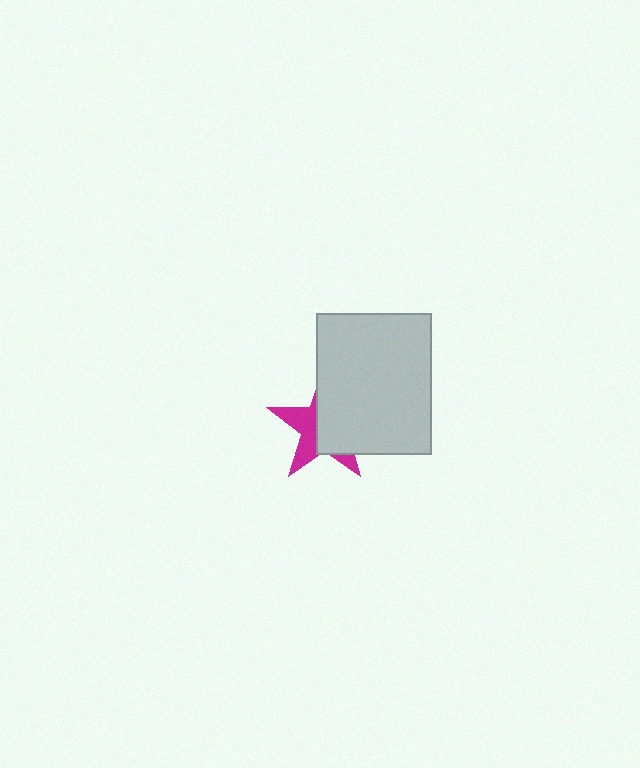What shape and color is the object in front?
The object in front is a light gray rectangle.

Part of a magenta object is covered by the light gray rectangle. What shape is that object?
It is a star.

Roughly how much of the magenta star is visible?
A small part of it is visible (roughly 40%).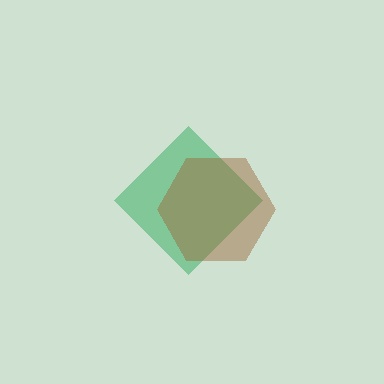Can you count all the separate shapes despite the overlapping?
Yes, there are 2 separate shapes.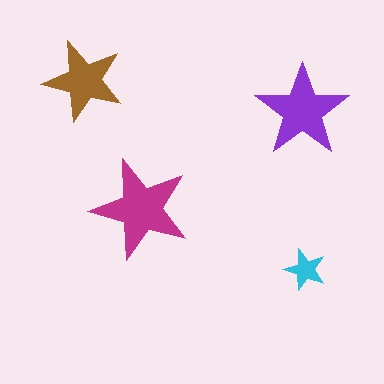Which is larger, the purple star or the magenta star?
The magenta one.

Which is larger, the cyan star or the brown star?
The brown one.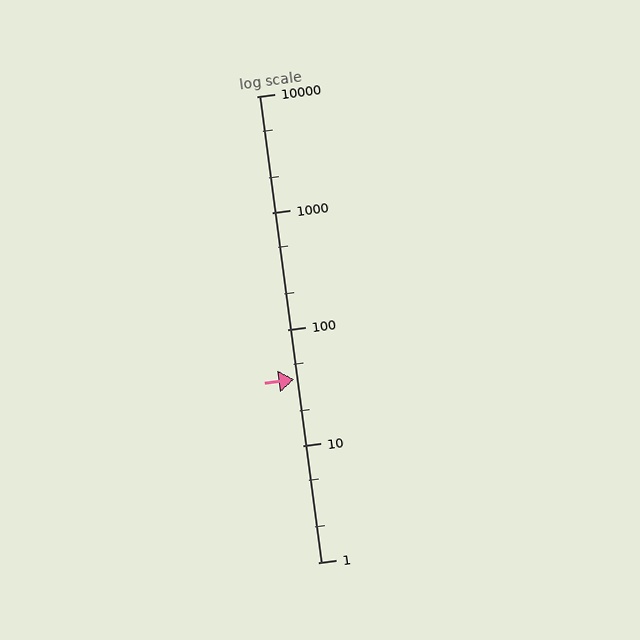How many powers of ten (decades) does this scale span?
The scale spans 4 decades, from 1 to 10000.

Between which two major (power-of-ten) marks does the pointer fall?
The pointer is between 10 and 100.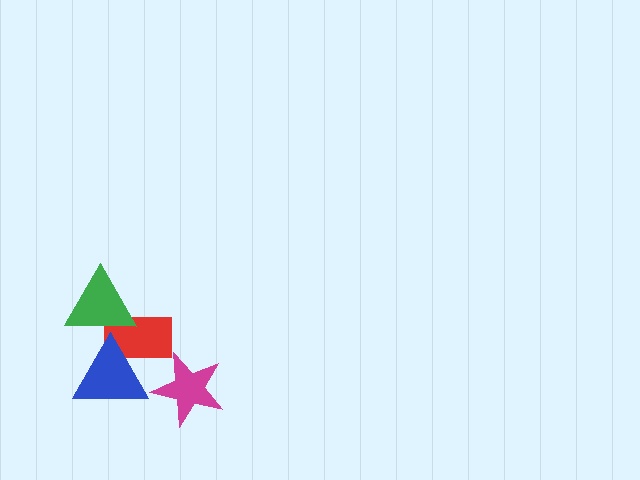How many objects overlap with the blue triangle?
2 objects overlap with the blue triangle.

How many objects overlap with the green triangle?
2 objects overlap with the green triangle.